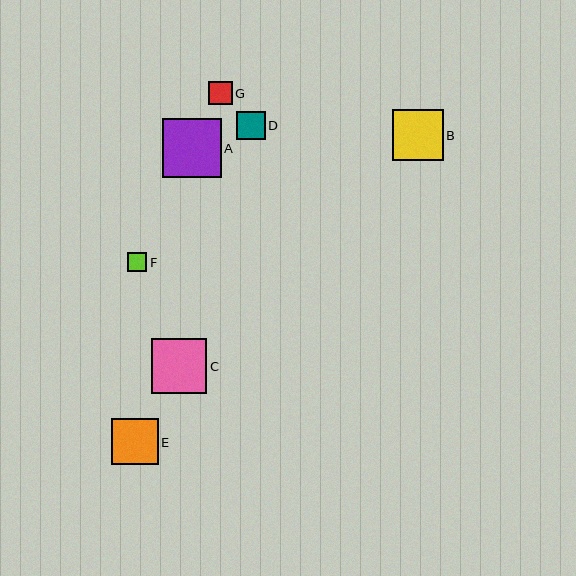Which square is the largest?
Square A is the largest with a size of approximately 59 pixels.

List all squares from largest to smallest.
From largest to smallest: A, C, B, E, D, G, F.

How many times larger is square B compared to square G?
Square B is approximately 2.2 times the size of square G.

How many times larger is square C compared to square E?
Square C is approximately 1.2 times the size of square E.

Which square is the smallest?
Square F is the smallest with a size of approximately 19 pixels.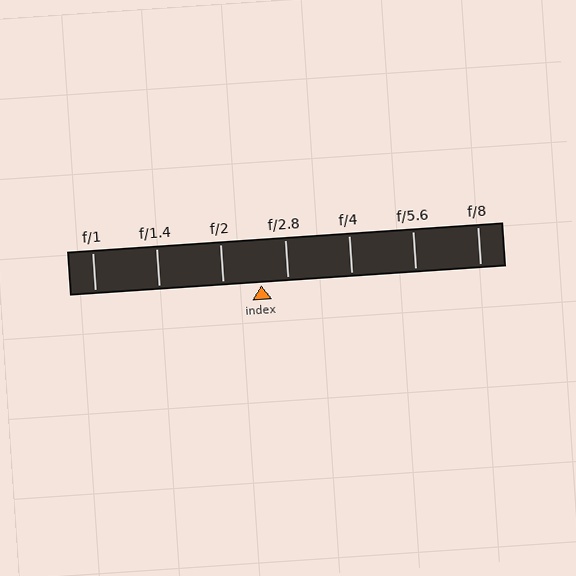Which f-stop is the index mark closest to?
The index mark is closest to f/2.8.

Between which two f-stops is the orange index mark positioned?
The index mark is between f/2 and f/2.8.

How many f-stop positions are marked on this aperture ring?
There are 7 f-stop positions marked.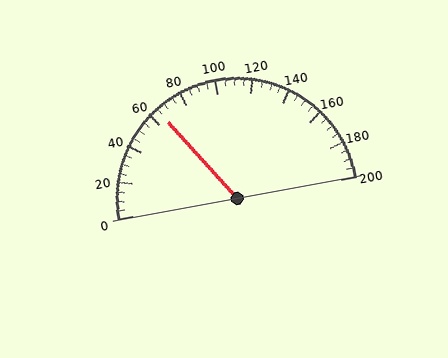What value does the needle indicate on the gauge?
The needle indicates approximately 65.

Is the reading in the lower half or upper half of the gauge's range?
The reading is in the lower half of the range (0 to 200).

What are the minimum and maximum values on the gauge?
The gauge ranges from 0 to 200.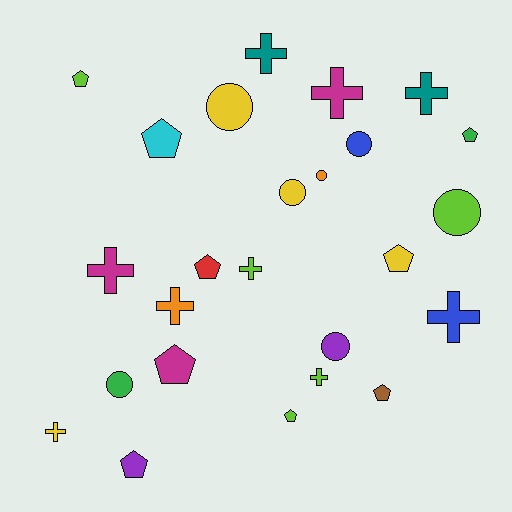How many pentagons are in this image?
There are 9 pentagons.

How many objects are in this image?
There are 25 objects.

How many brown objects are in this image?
There is 1 brown object.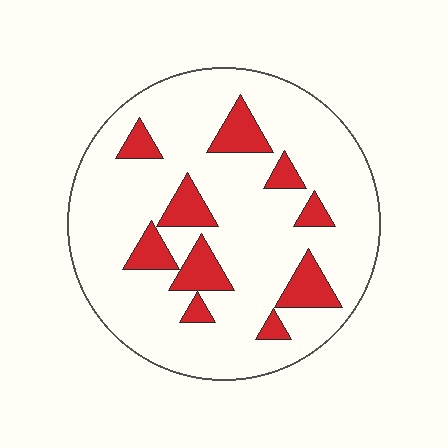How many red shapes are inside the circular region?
10.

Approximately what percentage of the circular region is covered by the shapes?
Approximately 15%.